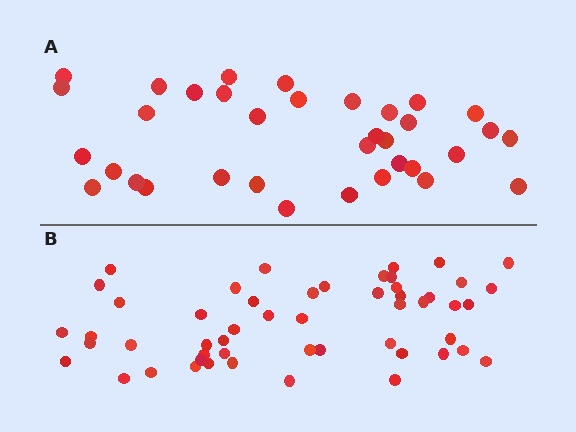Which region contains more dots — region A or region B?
Region B (the bottom region) has more dots.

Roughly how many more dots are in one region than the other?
Region B has approximately 15 more dots than region A.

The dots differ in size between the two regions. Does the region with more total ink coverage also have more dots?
No. Region A has more total ink coverage because its dots are larger, but region B actually contains more individual dots. Total area can be misleading — the number of items is what matters here.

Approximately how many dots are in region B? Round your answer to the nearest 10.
About 50 dots. (The exact count is 52, which rounds to 50.)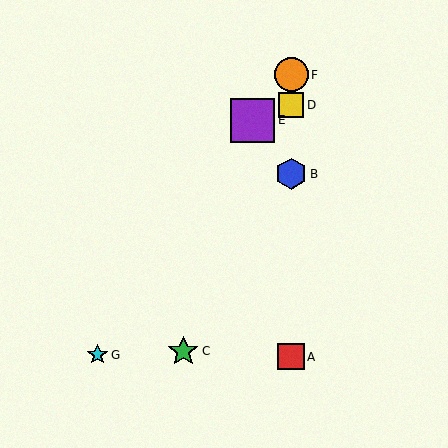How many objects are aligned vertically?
4 objects (A, B, D, F) are aligned vertically.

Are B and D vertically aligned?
Yes, both are at x≈291.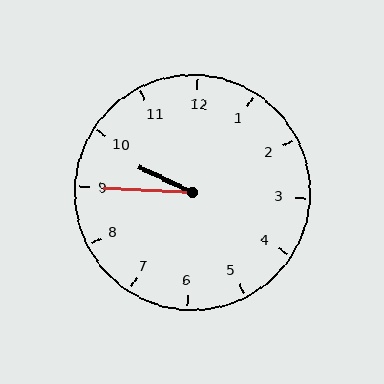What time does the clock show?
9:45.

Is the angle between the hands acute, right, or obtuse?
It is acute.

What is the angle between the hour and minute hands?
Approximately 22 degrees.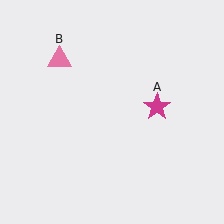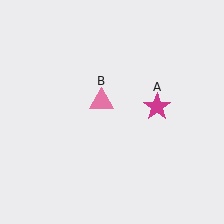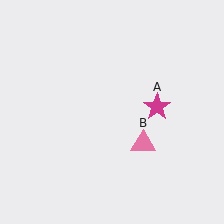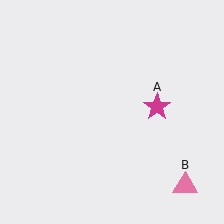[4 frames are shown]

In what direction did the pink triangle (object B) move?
The pink triangle (object B) moved down and to the right.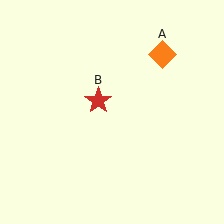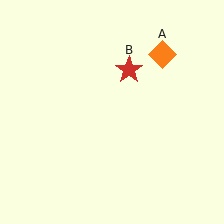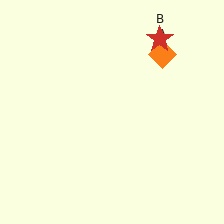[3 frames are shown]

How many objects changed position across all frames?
1 object changed position: red star (object B).